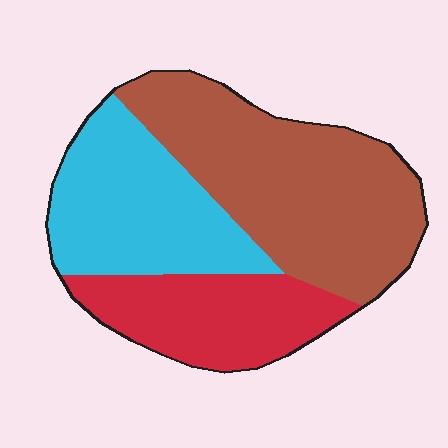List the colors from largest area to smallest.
From largest to smallest: brown, cyan, red.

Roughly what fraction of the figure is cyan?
Cyan takes up between a quarter and a half of the figure.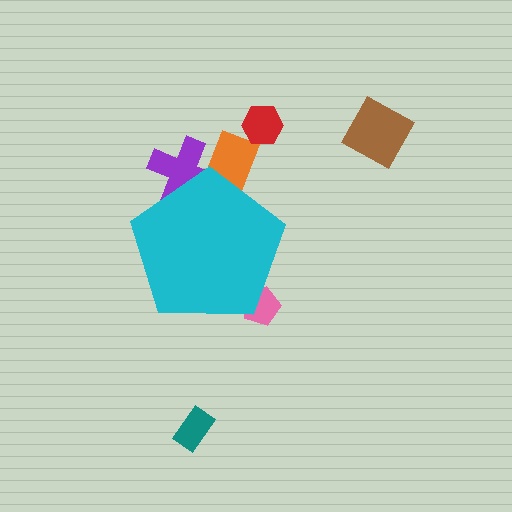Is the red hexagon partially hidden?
No, the red hexagon is fully visible.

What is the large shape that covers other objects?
A cyan pentagon.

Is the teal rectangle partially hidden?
No, the teal rectangle is fully visible.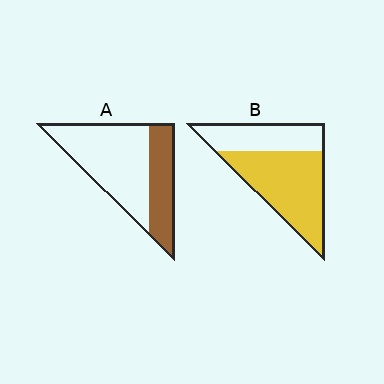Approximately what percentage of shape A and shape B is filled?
A is approximately 35% and B is approximately 65%.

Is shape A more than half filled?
No.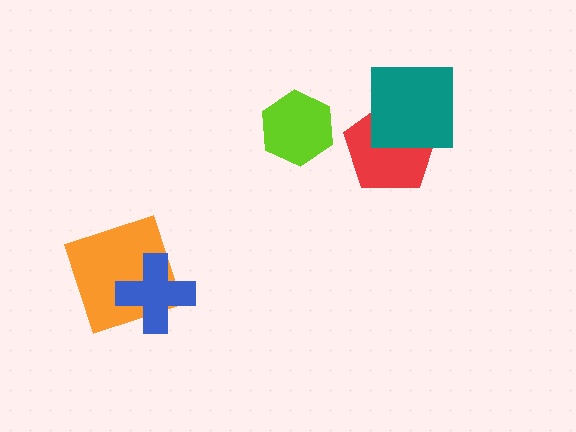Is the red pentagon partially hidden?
Yes, it is partially covered by another shape.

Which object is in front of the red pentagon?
The teal square is in front of the red pentagon.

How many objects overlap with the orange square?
1 object overlaps with the orange square.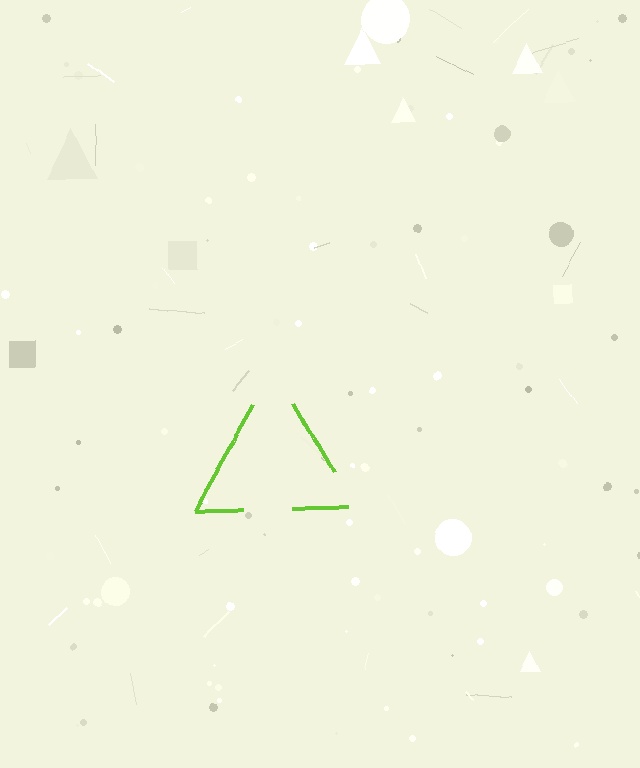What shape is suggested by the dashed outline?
The dashed outline suggests a triangle.